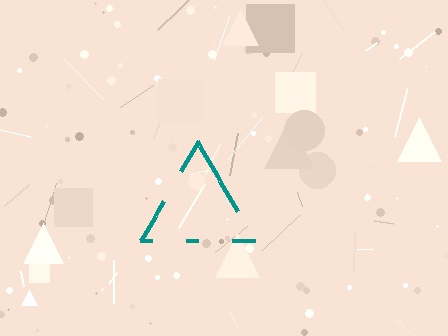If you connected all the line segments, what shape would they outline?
They would outline a triangle.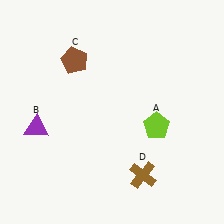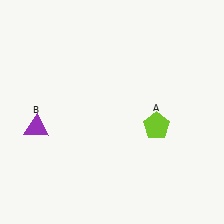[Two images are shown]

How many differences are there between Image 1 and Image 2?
There are 2 differences between the two images.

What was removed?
The brown cross (D), the brown pentagon (C) were removed in Image 2.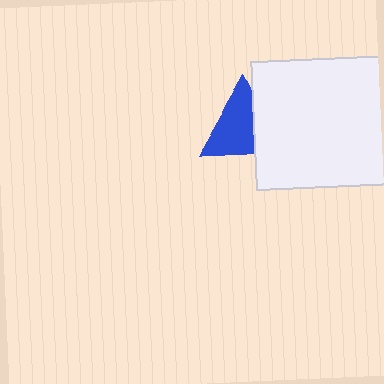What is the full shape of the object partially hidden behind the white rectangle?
The partially hidden object is a blue triangle.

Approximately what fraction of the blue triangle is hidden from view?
Roughly 34% of the blue triangle is hidden behind the white rectangle.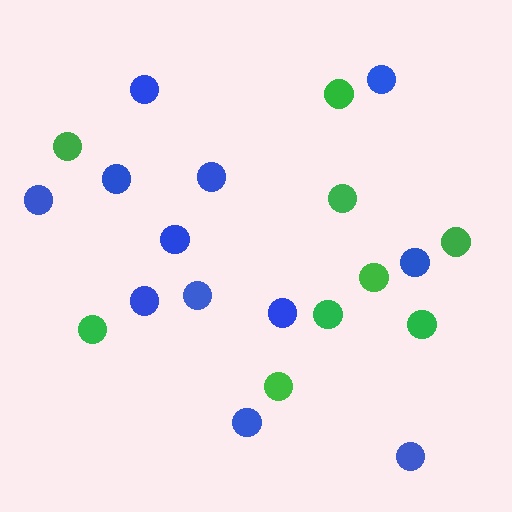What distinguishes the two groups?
There are 2 groups: one group of blue circles (12) and one group of green circles (9).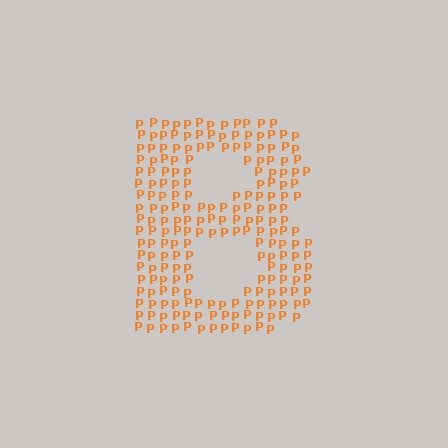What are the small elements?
The small elements are letter P's.